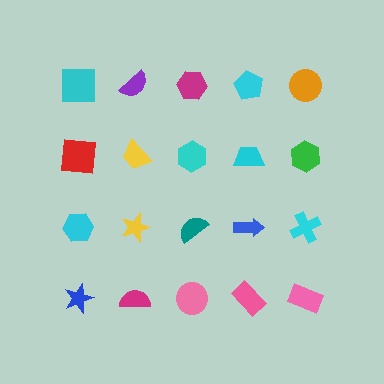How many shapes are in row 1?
5 shapes.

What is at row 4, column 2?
A magenta semicircle.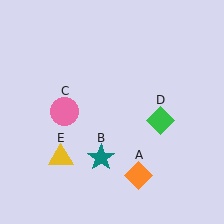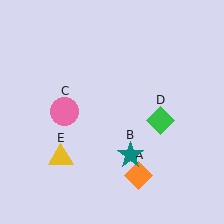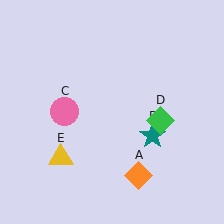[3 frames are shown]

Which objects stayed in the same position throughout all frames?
Orange diamond (object A) and pink circle (object C) and green diamond (object D) and yellow triangle (object E) remained stationary.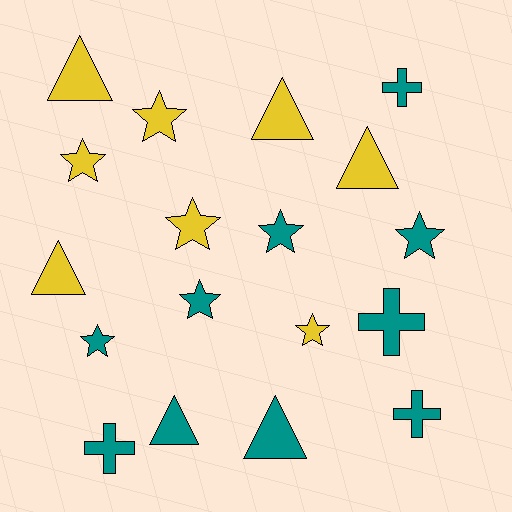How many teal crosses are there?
There are 4 teal crosses.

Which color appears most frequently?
Teal, with 10 objects.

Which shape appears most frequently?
Star, with 8 objects.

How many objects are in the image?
There are 18 objects.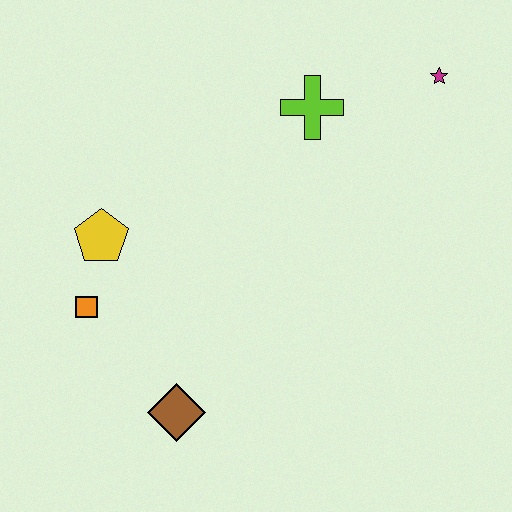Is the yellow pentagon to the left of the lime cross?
Yes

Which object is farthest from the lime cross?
The brown diamond is farthest from the lime cross.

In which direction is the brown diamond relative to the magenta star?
The brown diamond is below the magenta star.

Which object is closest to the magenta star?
The lime cross is closest to the magenta star.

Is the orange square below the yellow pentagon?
Yes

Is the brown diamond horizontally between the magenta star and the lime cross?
No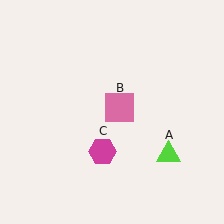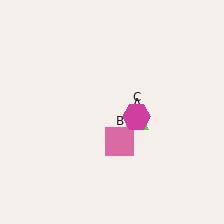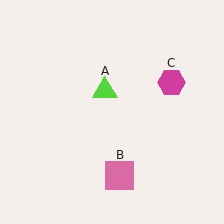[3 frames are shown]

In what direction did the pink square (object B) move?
The pink square (object B) moved down.